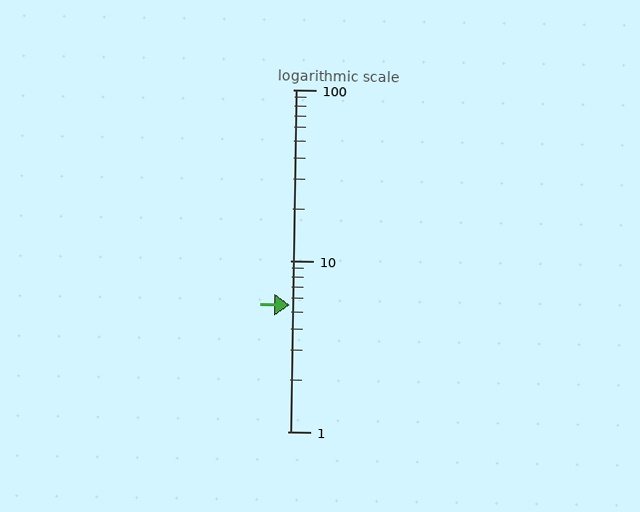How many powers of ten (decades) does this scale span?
The scale spans 2 decades, from 1 to 100.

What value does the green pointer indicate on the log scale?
The pointer indicates approximately 5.5.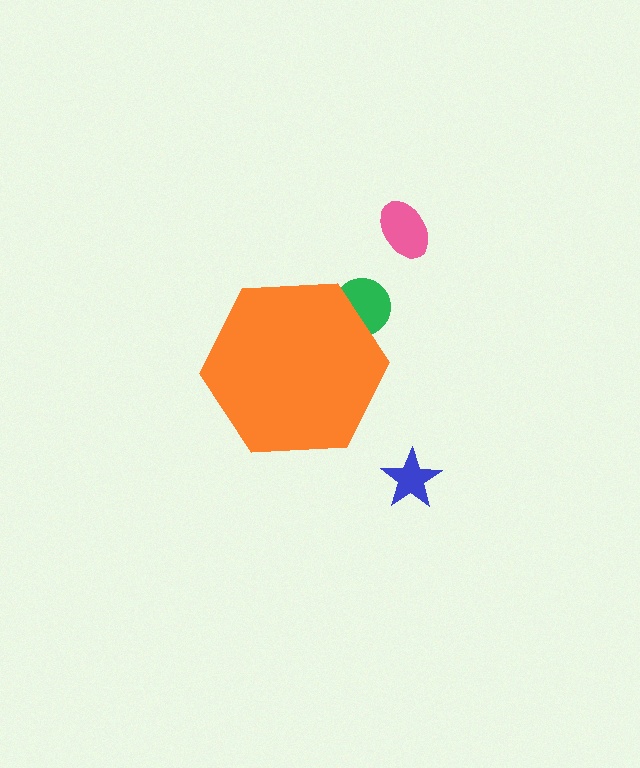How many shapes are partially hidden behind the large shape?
1 shape is partially hidden.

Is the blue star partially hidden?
No, the blue star is fully visible.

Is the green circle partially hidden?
Yes, the green circle is partially hidden behind the orange hexagon.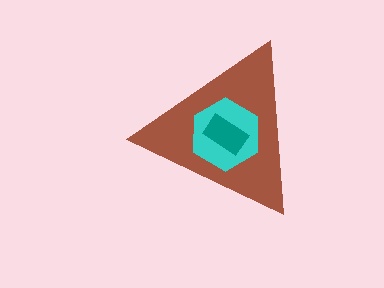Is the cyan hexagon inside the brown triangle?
Yes.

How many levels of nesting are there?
3.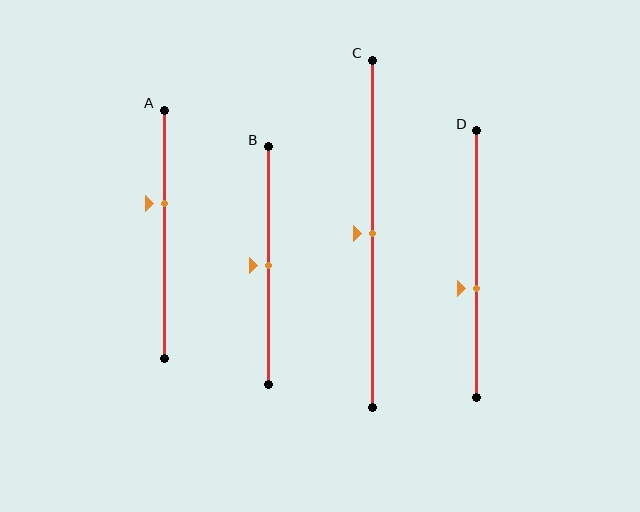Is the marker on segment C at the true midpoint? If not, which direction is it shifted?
Yes, the marker on segment C is at the true midpoint.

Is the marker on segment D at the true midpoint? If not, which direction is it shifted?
No, the marker on segment D is shifted downward by about 9% of the segment length.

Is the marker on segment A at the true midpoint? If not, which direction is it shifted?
No, the marker on segment A is shifted upward by about 12% of the segment length.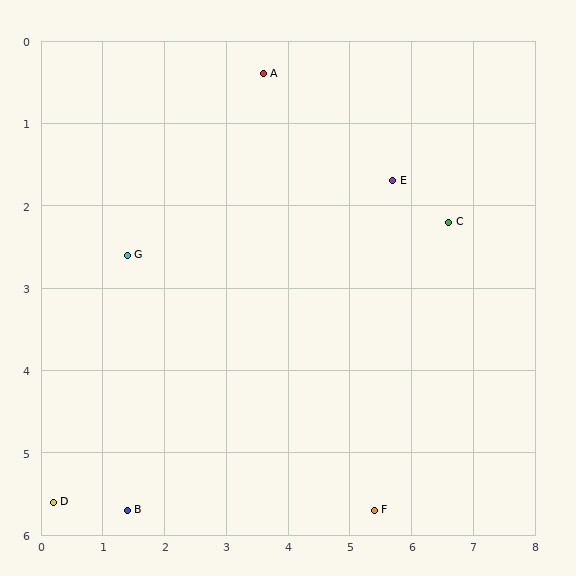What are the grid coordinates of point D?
Point D is at approximately (0.2, 5.6).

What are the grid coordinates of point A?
Point A is at approximately (3.6, 0.4).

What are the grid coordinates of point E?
Point E is at approximately (5.7, 1.7).